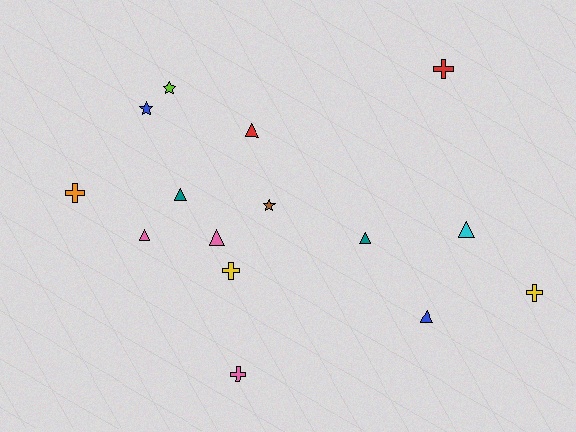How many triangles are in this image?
There are 7 triangles.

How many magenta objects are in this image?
There are no magenta objects.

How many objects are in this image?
There are 15 objects.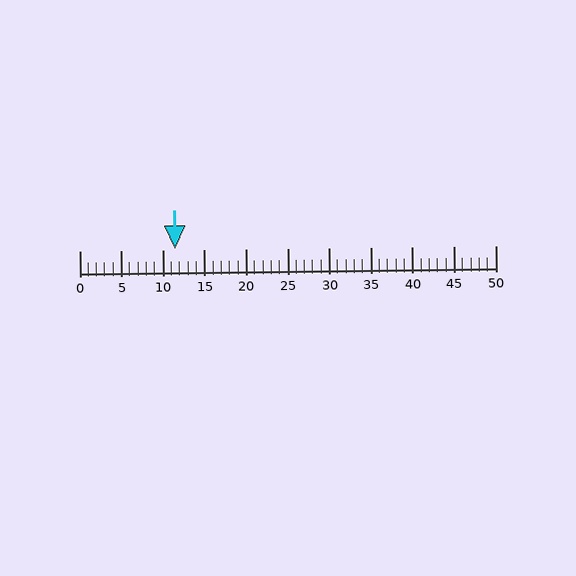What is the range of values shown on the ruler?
The ruler shows values from 0 to 50.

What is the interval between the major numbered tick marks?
The major tick marks are spaced 5 units apart.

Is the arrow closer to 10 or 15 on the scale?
The arrow is closer to 10.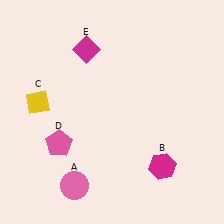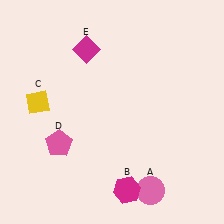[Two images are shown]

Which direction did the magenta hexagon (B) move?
The magenta hexagon (B) moved left.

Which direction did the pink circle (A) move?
The pink circle (A) moved right.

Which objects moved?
The objects that moved are: the pink circle (A), the magenta hexagon (B).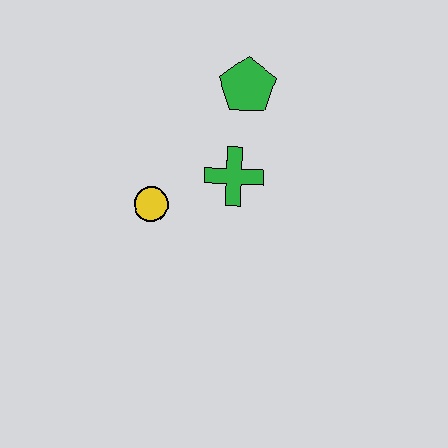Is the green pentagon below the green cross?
No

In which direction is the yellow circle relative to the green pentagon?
The yellow circle is below the green pentagon.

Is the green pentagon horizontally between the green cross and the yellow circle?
No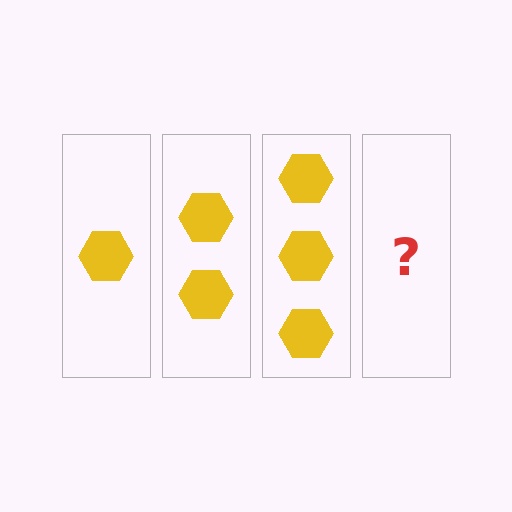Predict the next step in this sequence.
The next step is 4 hexagons.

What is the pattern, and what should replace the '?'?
The pattern is that each step adds one more hexagon. The '?' should be 4 hexagons.